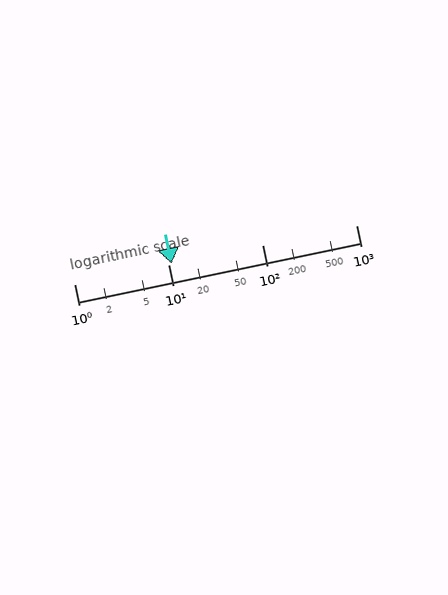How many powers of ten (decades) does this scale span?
The scale spans 3 decades, from 1 to 1000.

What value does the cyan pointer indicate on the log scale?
The pointer indicates approximately 11.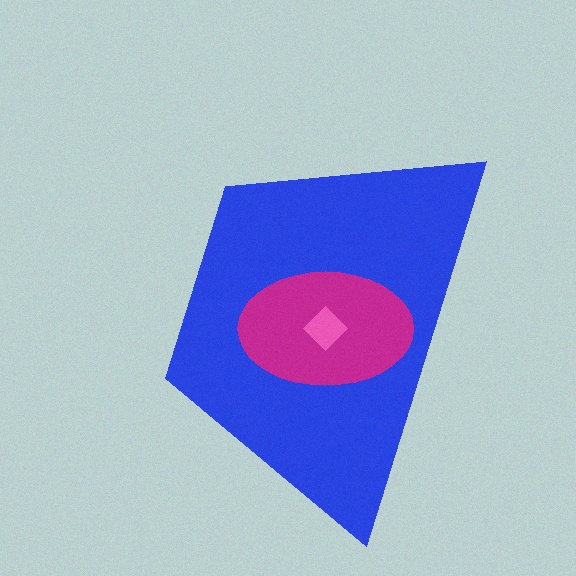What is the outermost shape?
The blue trapezoid.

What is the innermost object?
The pink diamond.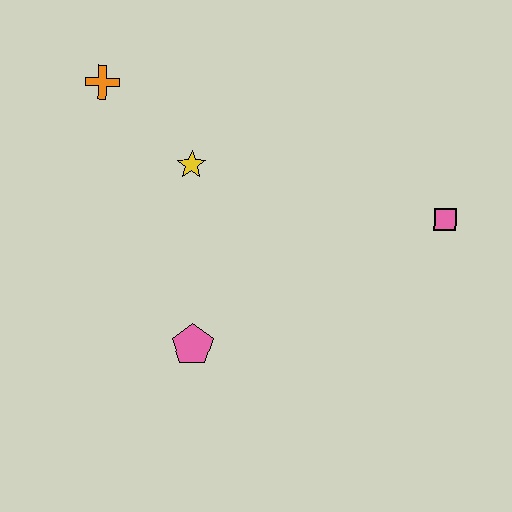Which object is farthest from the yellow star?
The pink square is farthest from the yellow star.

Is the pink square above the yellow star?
No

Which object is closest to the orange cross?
The yellow star is closest to the orange cross.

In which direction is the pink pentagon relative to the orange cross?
The pink pentagon is below the orange cross.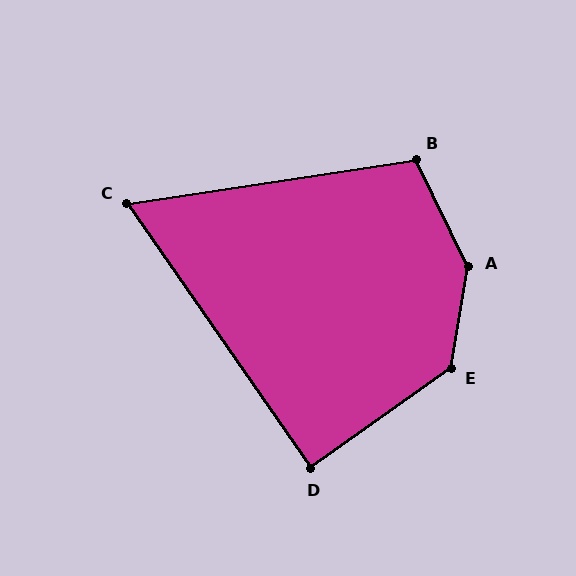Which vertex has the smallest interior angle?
C, at approximately 64 degrees.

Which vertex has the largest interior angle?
A, at approximately 144 degrees.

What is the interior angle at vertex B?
Approximately 107 degrees (obtuse).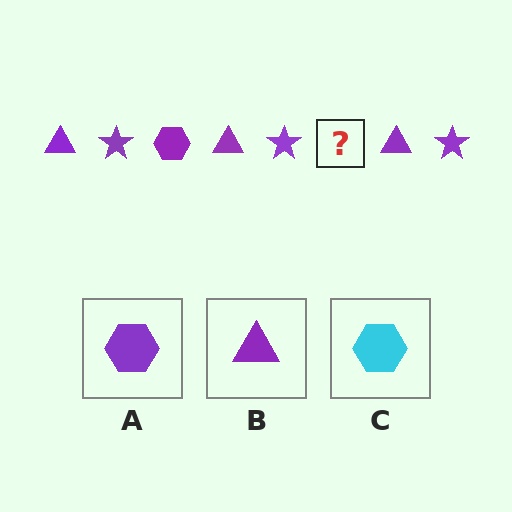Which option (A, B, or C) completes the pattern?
A.